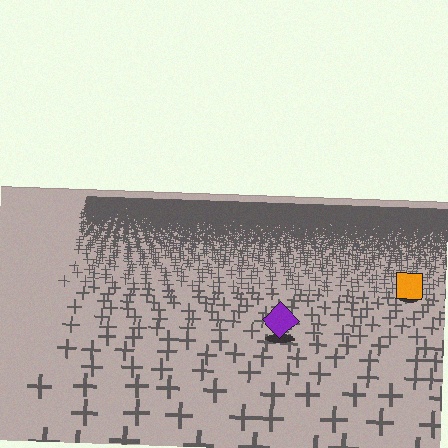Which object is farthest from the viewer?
The orange square is farthest from the viewer. It appears smaller and the ground texture around it is denser.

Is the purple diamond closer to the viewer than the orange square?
Yes. The purple diamond is closer — you can tell from the texture gradient: the ground texture is coarser near it.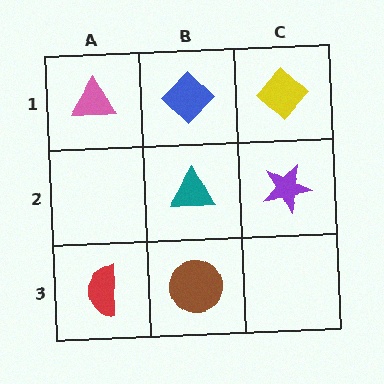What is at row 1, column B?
A blue diamond.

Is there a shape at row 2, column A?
No, that cell is empty.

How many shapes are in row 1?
3 shapes.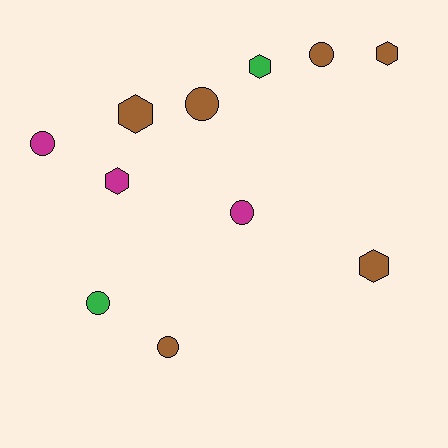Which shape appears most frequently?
Circle, with 6 objects.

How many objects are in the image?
There are 11 objects.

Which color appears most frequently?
Brown, with 6 objects.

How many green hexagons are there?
There is 1 green hexagon.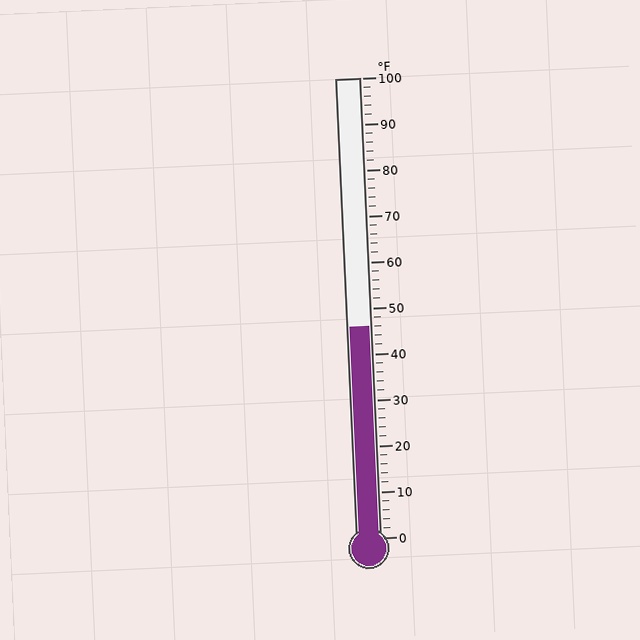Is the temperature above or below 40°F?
The temperature is above 40°F.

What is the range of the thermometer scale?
The thermometer scale ranges from 0°F to 100°F.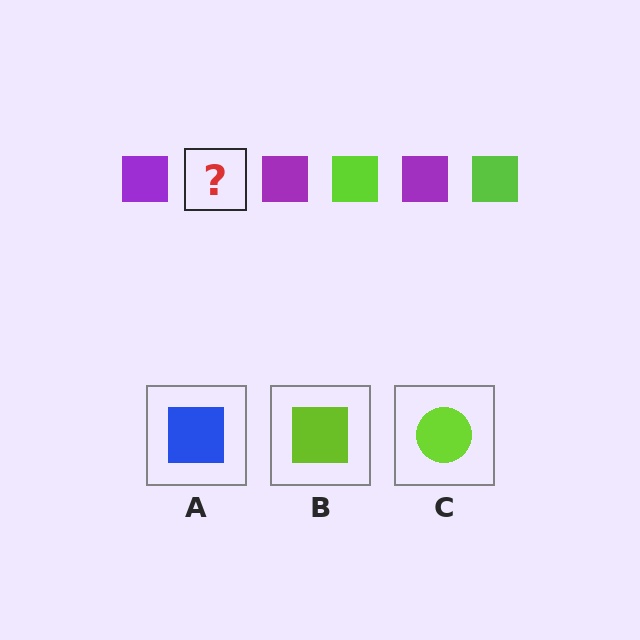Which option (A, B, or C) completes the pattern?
B.